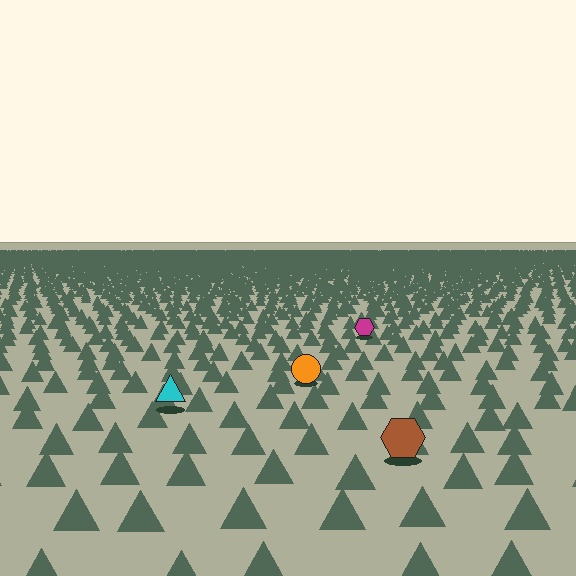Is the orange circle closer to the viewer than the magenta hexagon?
Yes. The orange circle is closer — you can tell from the texture gradient: the ground texture is coarser near it.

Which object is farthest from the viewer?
The magenta hexagon is farthest from the viewer. It appears smaller and the ground texture around it is denser.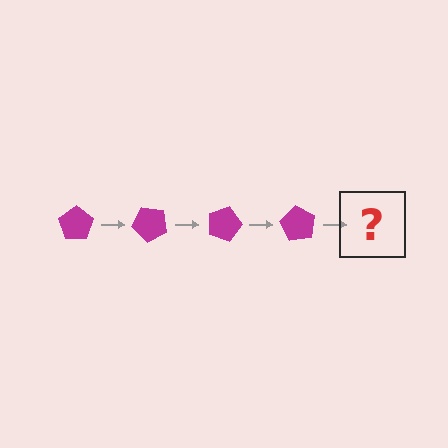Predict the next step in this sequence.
The next step is a magenta pentagon rotated 180 degrees.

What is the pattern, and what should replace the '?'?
The pattern is that the pentagon rotates 45 degrees each step. The '?' should be a magenta pentagon rotated 180 degrees.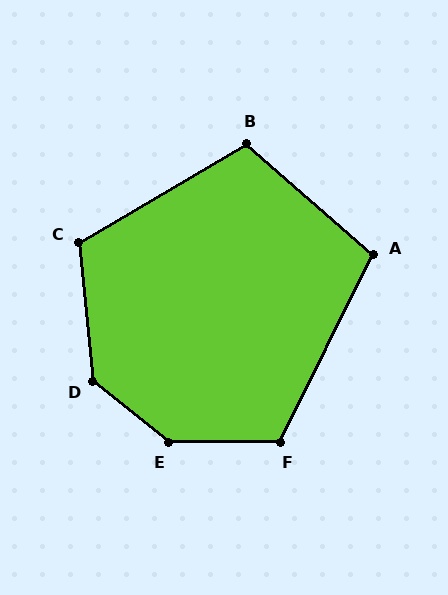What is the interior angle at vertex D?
Approximately 135 degrees (obtuse).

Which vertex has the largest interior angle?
E, at approximately 141 degrees.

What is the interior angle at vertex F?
Approximately 117 degrees (obtuse).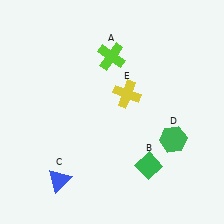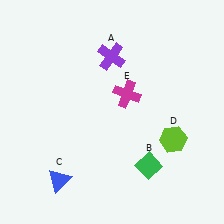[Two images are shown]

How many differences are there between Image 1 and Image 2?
There are 3 differences between the two images.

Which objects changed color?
A changed from lime to purple. D changed from green to lime. E changed from yellow to magenta.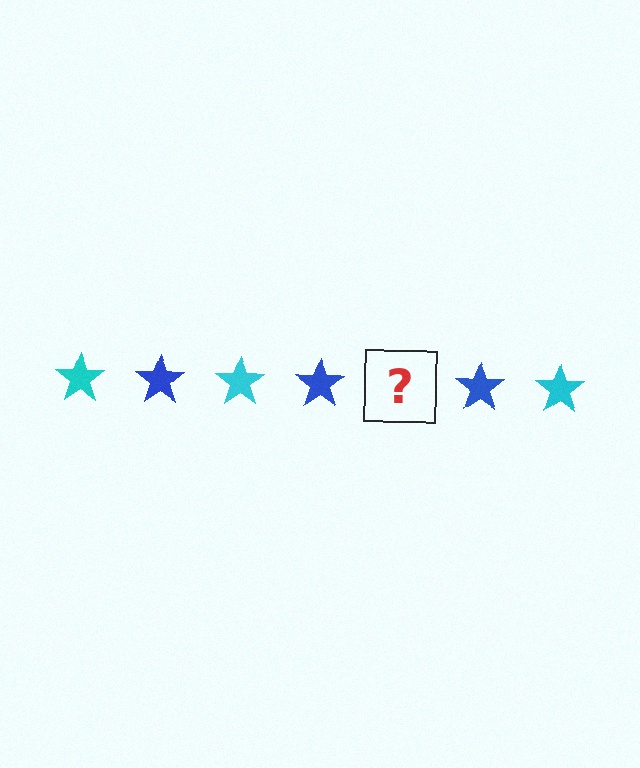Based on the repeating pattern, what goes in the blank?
The blank should be a cyan star.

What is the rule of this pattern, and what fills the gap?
The rule is that the pattern cycles through cyan, blue stars. The gap should be filled with a cyan star.